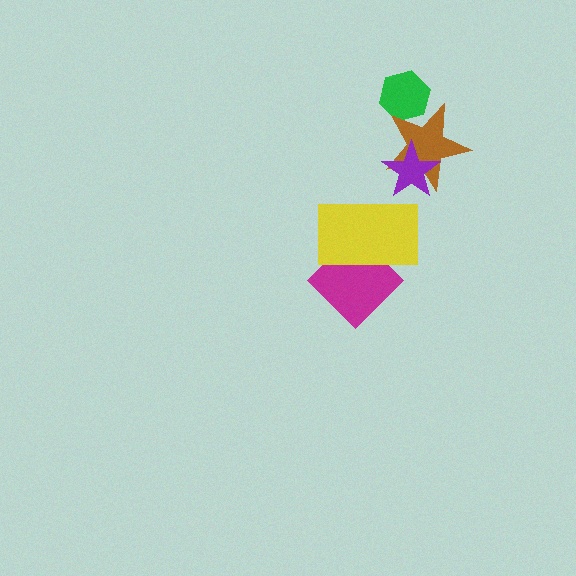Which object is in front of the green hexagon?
The brown star is in front of the green hexagon.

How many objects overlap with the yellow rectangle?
1 object overlaps with the yellow rectangle.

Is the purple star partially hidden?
No, no other shape covers it.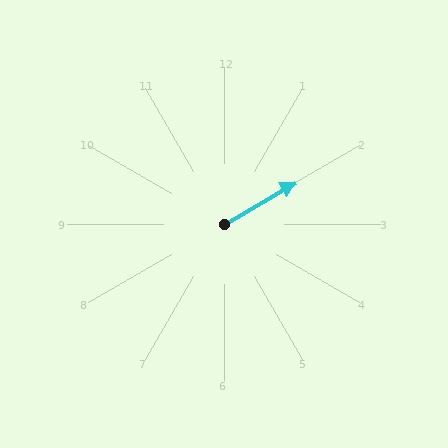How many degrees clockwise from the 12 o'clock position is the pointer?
Approximately 60 degrees.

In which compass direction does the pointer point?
Northeast.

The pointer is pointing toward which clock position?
Roughly 2 o'clock.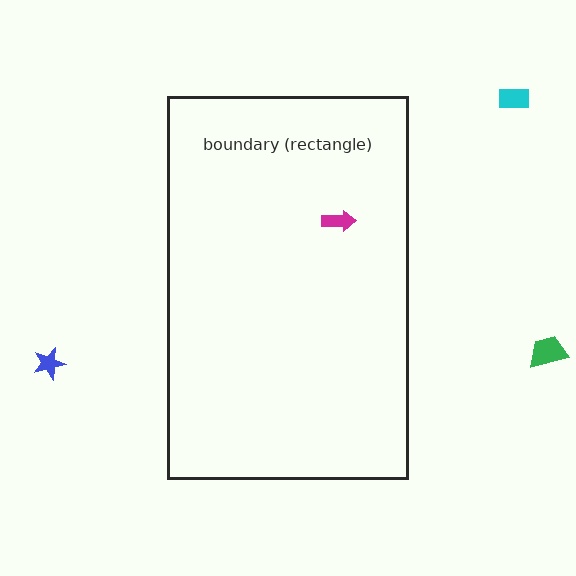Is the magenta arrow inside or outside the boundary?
Inside.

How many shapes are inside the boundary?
1 inside, 3 outside.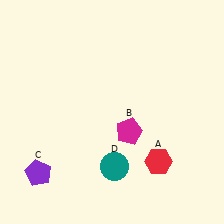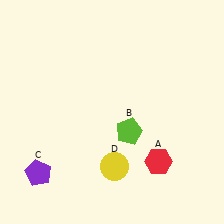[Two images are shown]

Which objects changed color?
B changed from magenta to lime. D changed from teal to yellow.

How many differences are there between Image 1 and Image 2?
There are 2 differences between the two images.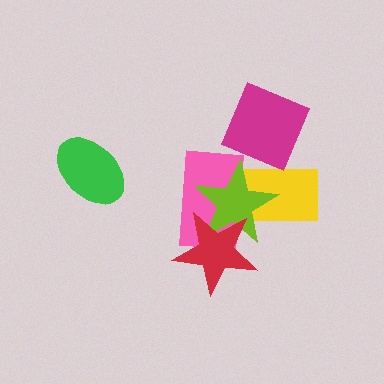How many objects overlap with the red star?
2 objects overlap with the red star.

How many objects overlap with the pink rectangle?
3 objects overlap with the pink rectangle.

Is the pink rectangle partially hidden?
Yes, it is partially covered by another shape.